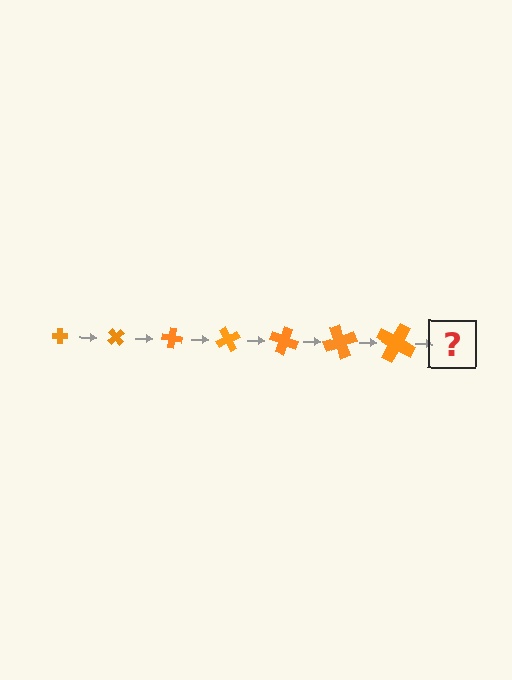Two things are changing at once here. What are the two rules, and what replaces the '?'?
The two rules are that the cross grows larger each step and it rotates 50 degrees each step. The '?' should be a cross, larger than the previous one and rotated 350 degrees from the start.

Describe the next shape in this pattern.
It should be a cross, larger than the previous one and rotated 350 degrees from the start.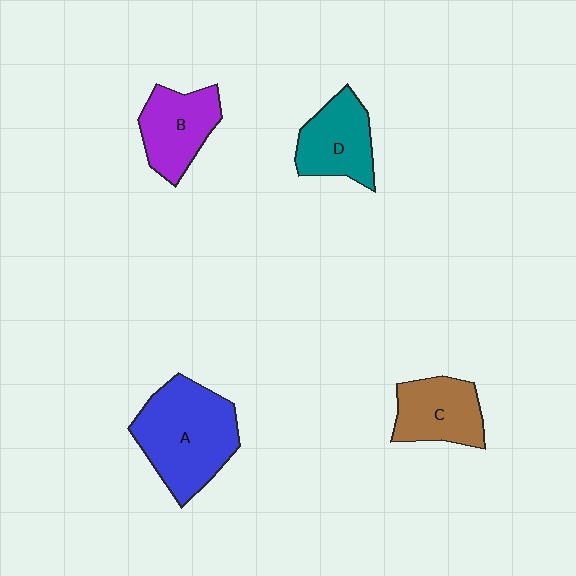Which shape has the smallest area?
Shape C (brown).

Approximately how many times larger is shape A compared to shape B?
Approximately 1.6 times.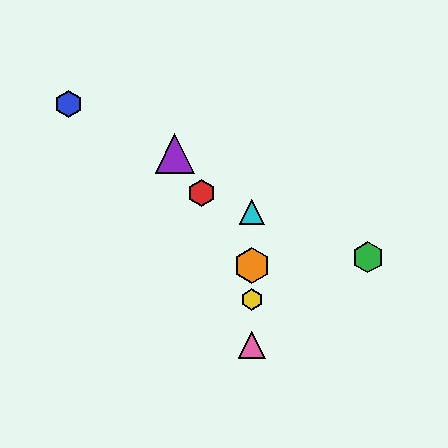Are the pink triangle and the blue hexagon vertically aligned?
No, the pink triangle is at x≈252 and the blue hexagon is at x≈68.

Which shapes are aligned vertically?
The yellow hexagon, the orange hexagon, the cyan triangle, the pink triangle are aligned vertically.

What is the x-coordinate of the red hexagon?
The red hexagon is at x≈201.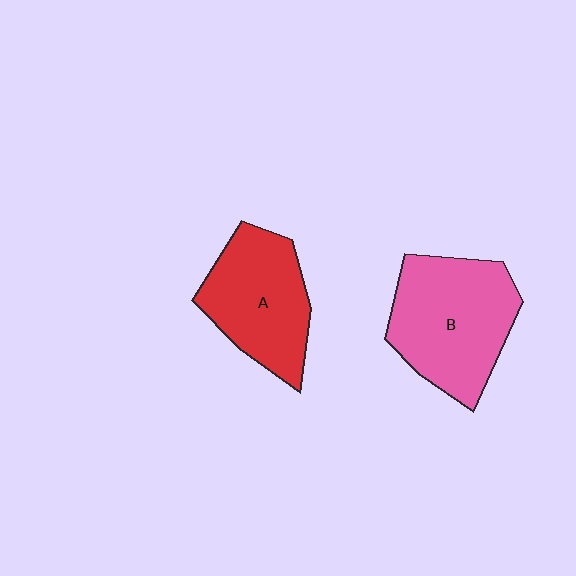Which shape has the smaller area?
Shape A (red).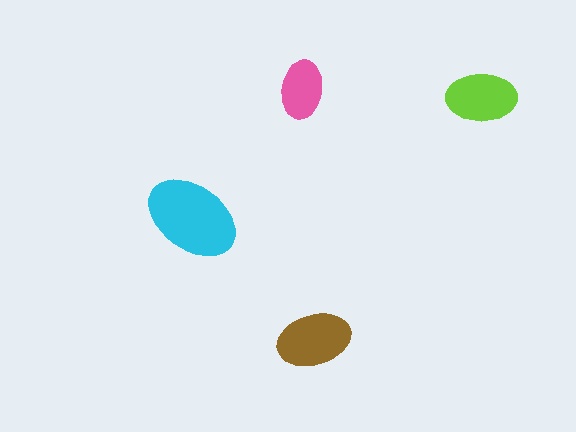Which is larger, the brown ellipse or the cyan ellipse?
The cyan one.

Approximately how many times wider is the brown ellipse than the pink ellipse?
About 1.5 times wider.